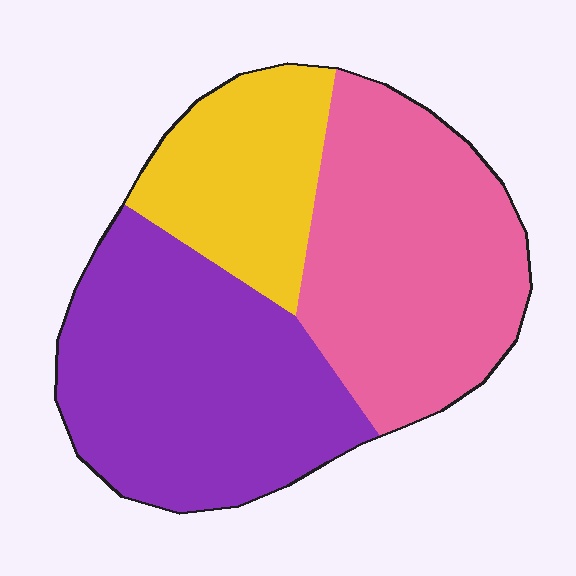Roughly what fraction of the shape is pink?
Pink takes up between a quarter and a half of the shape.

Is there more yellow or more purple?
Purple.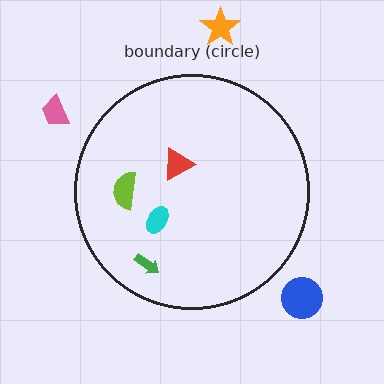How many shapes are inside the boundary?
4 inside, 3 outside.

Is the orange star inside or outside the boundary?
Outside.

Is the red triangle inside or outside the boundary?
Inside.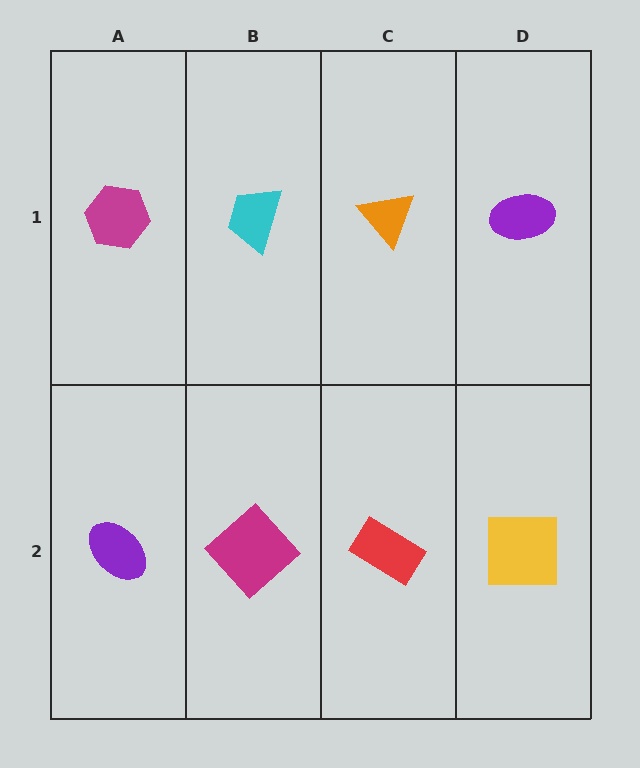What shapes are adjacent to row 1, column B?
A magenta diamond (row 2, column B), a magenta hexagon (row 1, column A), an orange triangle (row 1, column C).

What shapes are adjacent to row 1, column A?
A purple ellipse (row 2, column A), a cyan trapezoid (row 1, column B).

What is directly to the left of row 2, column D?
A red rectangle.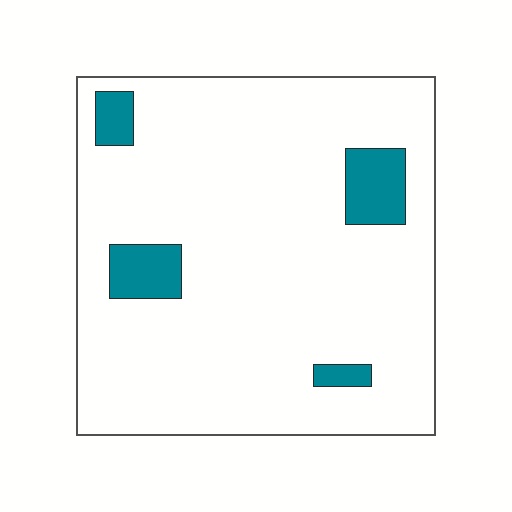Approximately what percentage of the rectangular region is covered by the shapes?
Approximately 10%.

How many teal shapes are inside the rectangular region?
4.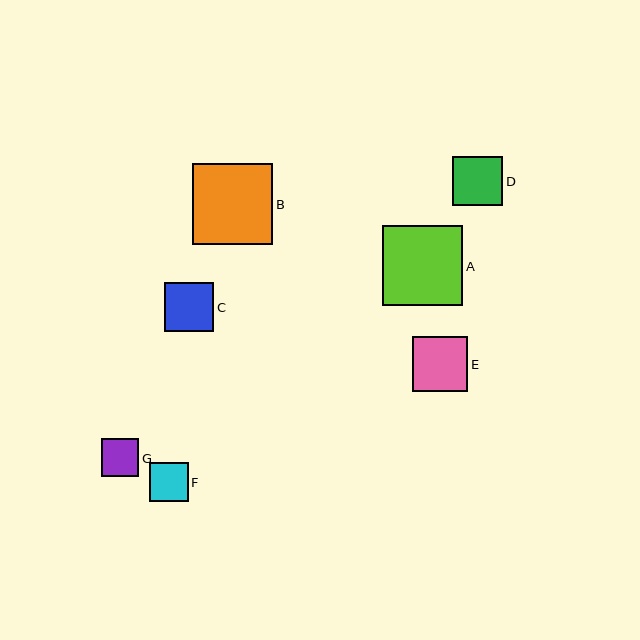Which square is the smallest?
Square G is the smallest with a size of approximately 38 pixels.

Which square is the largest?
Square B is the largest with a size of approximately 81 pixels.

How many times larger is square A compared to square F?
Square A is approximately 2.1 times the size of square F.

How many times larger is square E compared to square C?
Square E is approximately 1.1 times the size of square C.